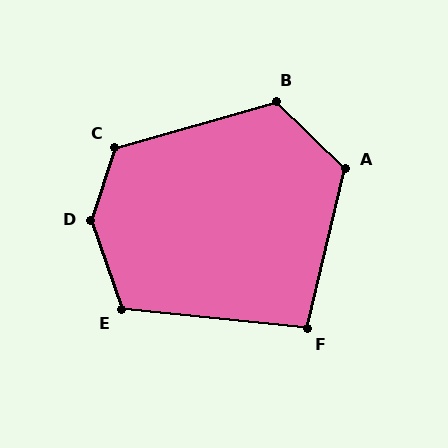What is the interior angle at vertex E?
Approximately 115 degrees (obtuse).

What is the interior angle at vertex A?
Approximately 121 degrees (obtuse).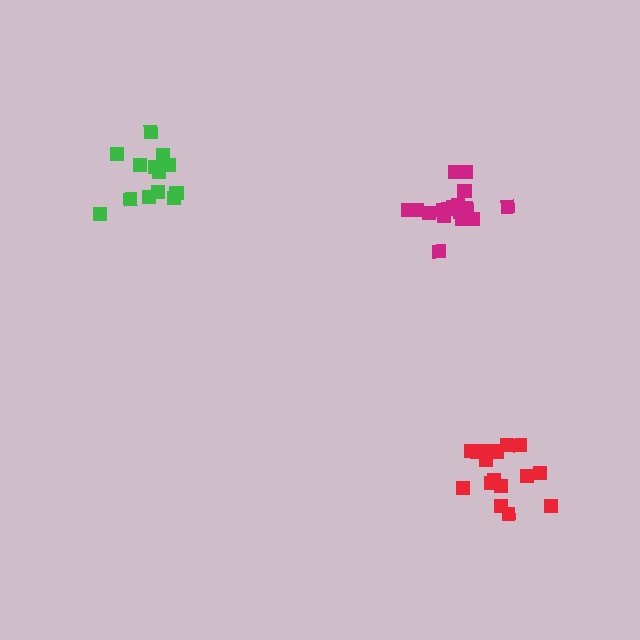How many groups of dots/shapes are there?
There are 3 groups.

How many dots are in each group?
Group 1: 17 dots, Group 2: 17 dots, Group 3: 13 dots (47 total).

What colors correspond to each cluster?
The clusters are colored: red, magenta, green.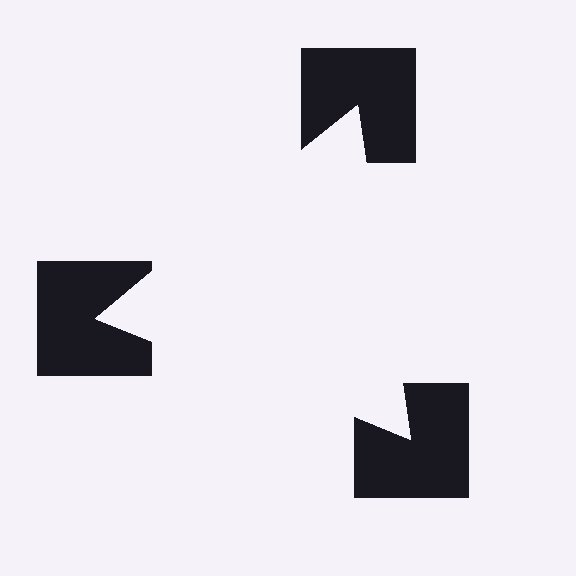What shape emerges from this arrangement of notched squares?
An illusory triangle — its edges are inferred from the aligned wedge cuts in the notched squares, not physically drawn.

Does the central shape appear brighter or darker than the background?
It typically appears slightly brighter than the background, even though no actual brightness change is drawn.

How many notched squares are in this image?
There are 3 — one at each vertex of the illusory triangle.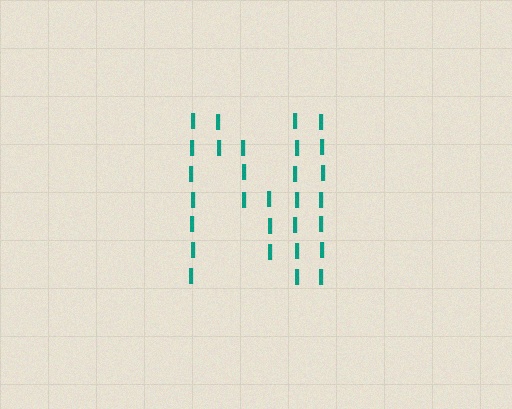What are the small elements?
The small elements are letter I's.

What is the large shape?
The large shape is the letter N.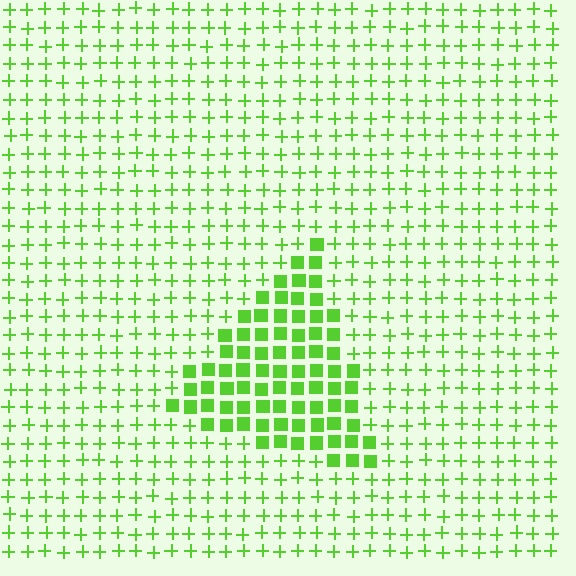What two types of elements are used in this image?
The image uses squares inside the triangle region and plus signs outside it.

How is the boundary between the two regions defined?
The boundary is defined by a change in element shape: squares inside vs. plus signs outside. All elements share the same color and spacing.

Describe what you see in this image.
The image is filled with small lime elements arranged in a uniform grid. A triangle-shaped region contains squares, while the surrounding area contains plus signs. The boundary is defined purely by the change in element shape.